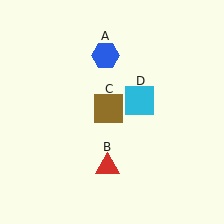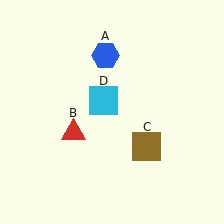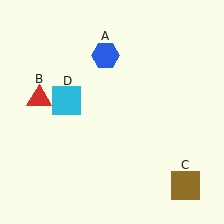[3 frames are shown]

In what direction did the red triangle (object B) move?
The red triangle (object B) moved up and to the left.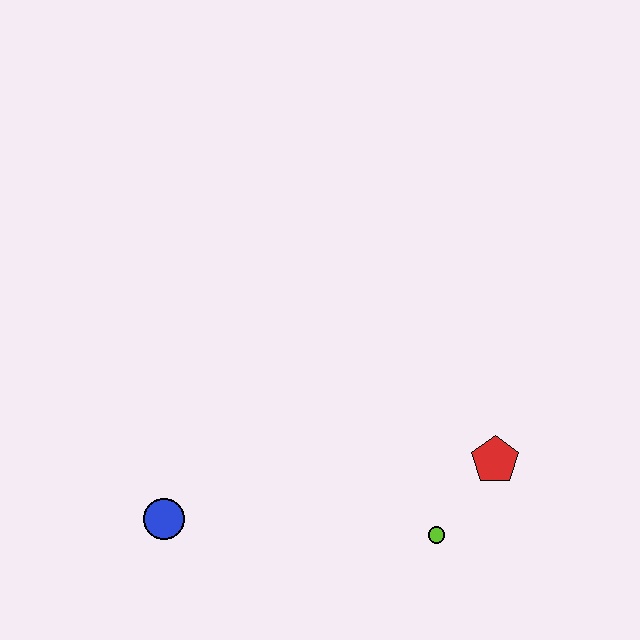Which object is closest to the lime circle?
The red pentagon is closest to the lime circle.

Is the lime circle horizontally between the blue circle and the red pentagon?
Yes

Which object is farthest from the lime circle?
The blue circle is farthest from the lime circle.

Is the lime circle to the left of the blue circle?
No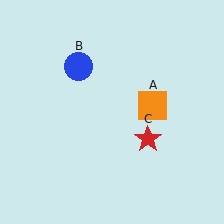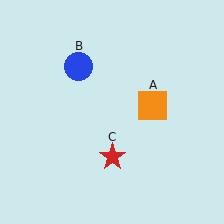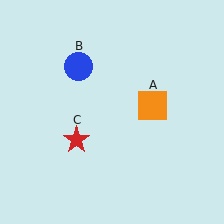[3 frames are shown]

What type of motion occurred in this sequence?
The red star (object C) rotated clockwise around the center of the scene.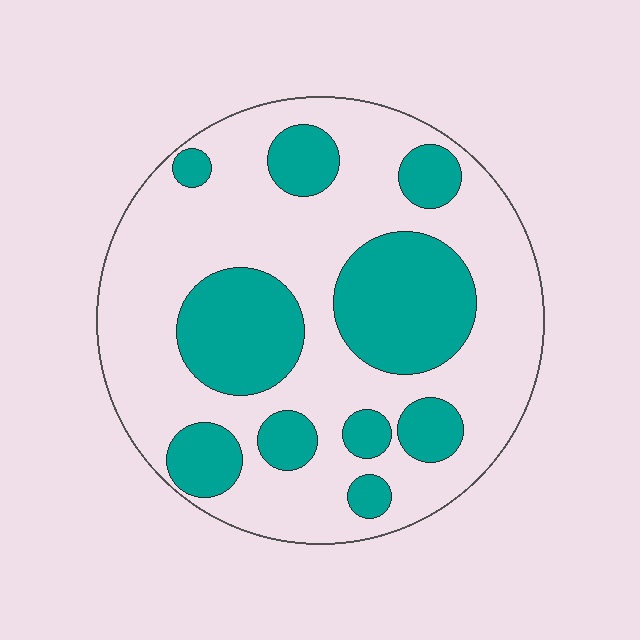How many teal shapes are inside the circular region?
10.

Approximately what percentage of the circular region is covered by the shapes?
Approximately 35%.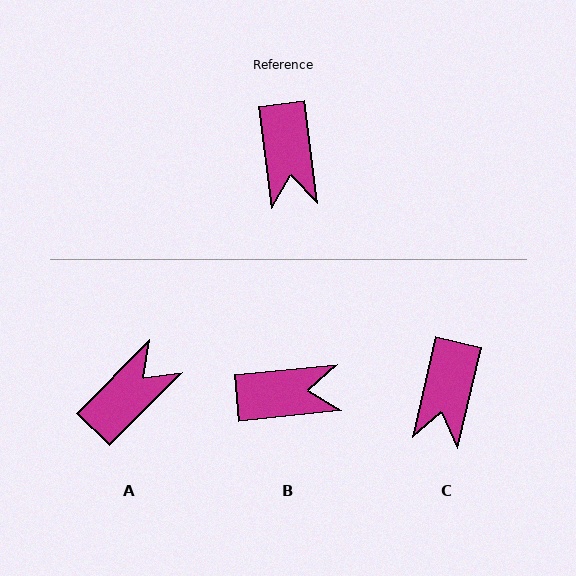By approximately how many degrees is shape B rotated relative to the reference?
Approximately 89 degrees counter-clockwise.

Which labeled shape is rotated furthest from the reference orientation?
A, about 128 degrees away.